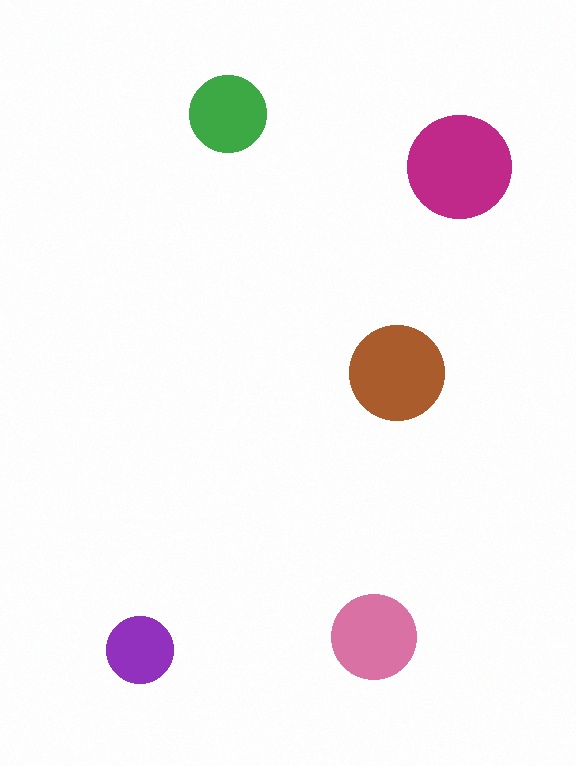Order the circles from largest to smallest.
the magenta one, the brown one, the pink one, the green one, the purple one.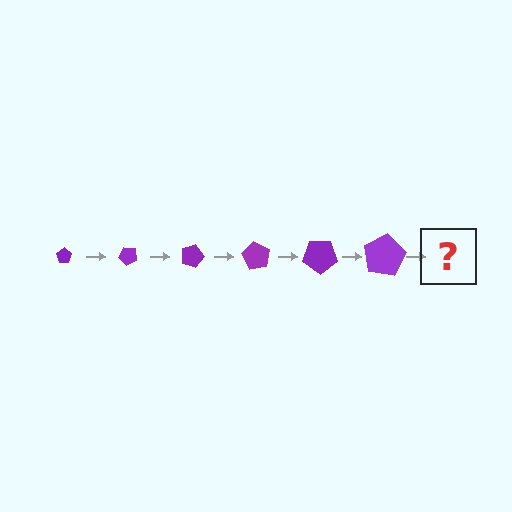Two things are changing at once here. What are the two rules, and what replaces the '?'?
The two rules are that the pentagon grows larger each step and it rotates 45 degrees each step. The '?' should be a pentagon, larger than the previous one and rotated 270 degrees from the start.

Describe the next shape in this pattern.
It should be a pentagon, larger than the previous one and rotated 270 degrees from the start.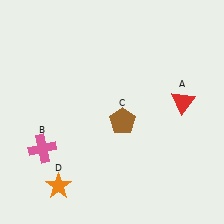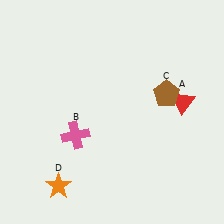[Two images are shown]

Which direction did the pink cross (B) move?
The pink cross (B) moved right.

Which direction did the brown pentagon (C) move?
The brown pentagon (C) moved right.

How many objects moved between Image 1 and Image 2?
2 objects moved between the two images.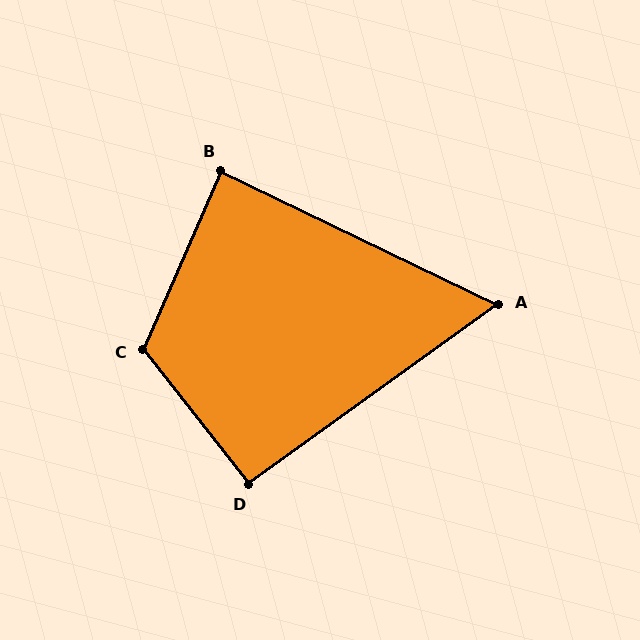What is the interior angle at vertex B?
Approximately 88 degrees (approximately right).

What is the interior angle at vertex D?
Approximately 92 degrees (approximately right).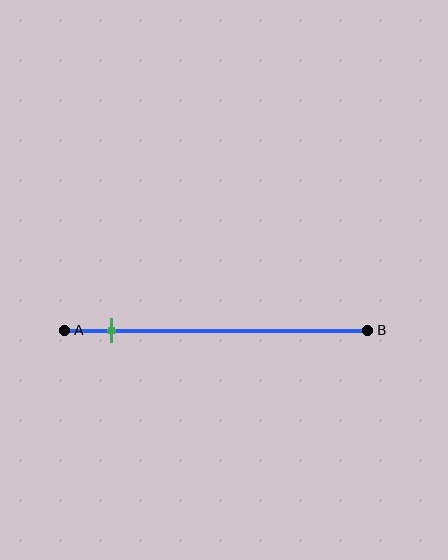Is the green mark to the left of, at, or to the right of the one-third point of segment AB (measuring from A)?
The green mark is to the left of the one-third point of segment AB.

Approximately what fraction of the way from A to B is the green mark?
The green mark is approximately 15% of the way from A to B.